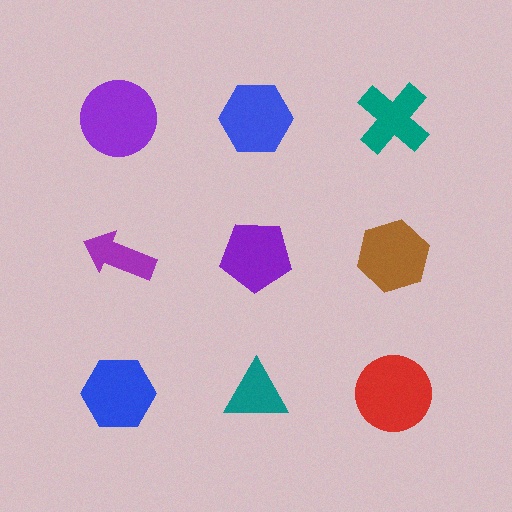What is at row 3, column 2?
A teal triangle.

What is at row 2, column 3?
A brown hexagon.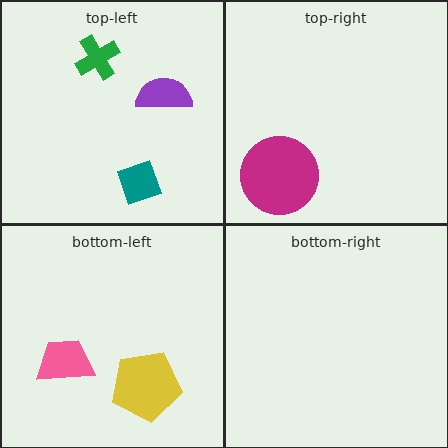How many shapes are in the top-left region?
3.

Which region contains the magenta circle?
The top-right region.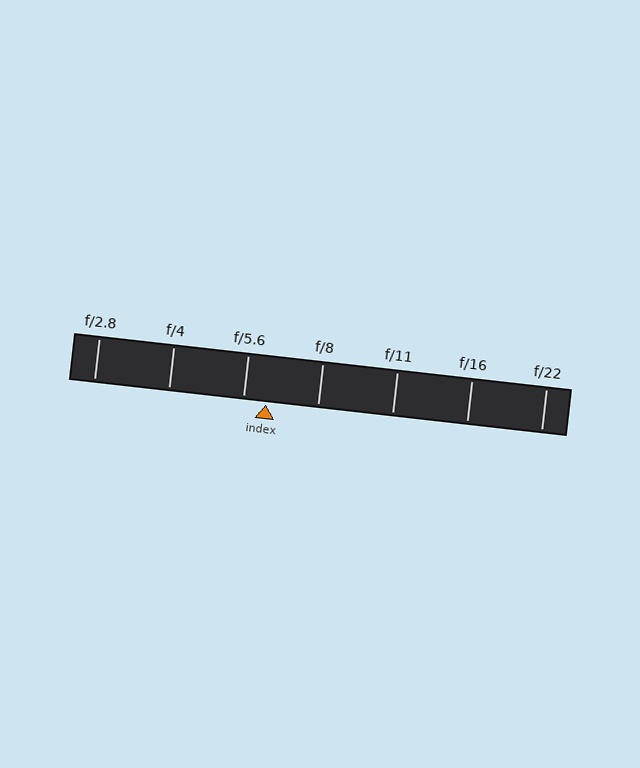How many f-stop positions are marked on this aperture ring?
There are 7 f-stop positions marked.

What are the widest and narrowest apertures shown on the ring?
The widest aperture shown is f/2.8 and the narrowest is f/22.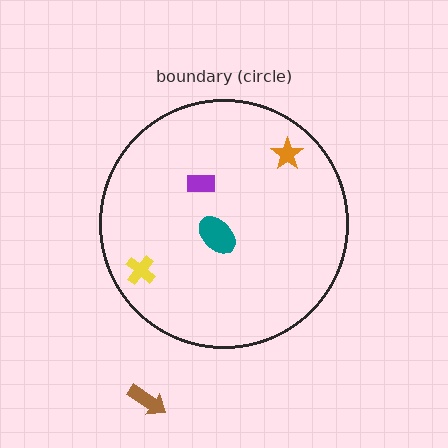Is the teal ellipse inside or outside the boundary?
Inside.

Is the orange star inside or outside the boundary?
Inside.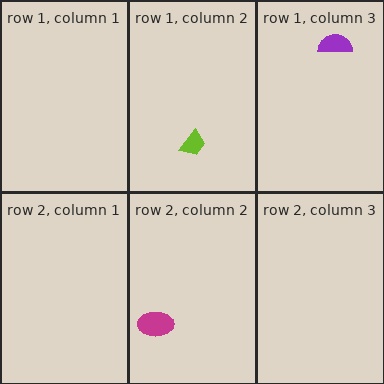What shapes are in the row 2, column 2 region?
The magenta ellipse.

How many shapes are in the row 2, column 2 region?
1.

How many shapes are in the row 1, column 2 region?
1.